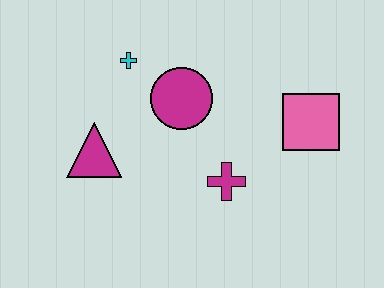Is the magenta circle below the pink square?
No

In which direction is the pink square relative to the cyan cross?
The pink square is to the right of the cyan cross.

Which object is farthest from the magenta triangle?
The pink square is farthest from the magenta triangle.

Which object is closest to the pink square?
The magenta cross is closest to the pink square.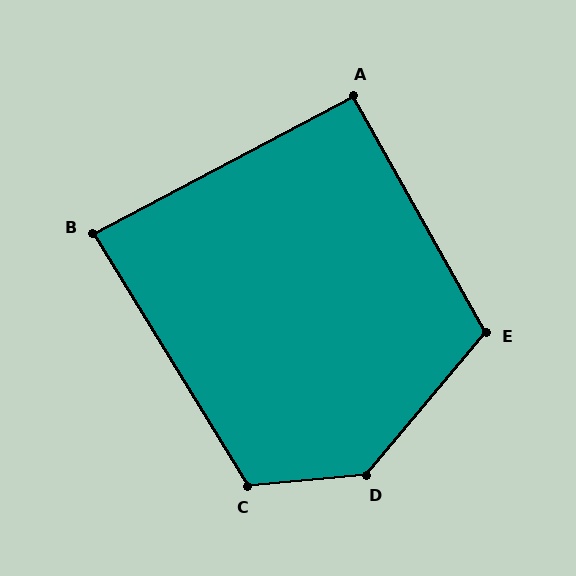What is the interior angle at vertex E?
Approximately 111 degrees (obtuse).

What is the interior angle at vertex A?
Approximately 91 degrees (approximately right).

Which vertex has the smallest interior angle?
B, at approximately 86 degrees.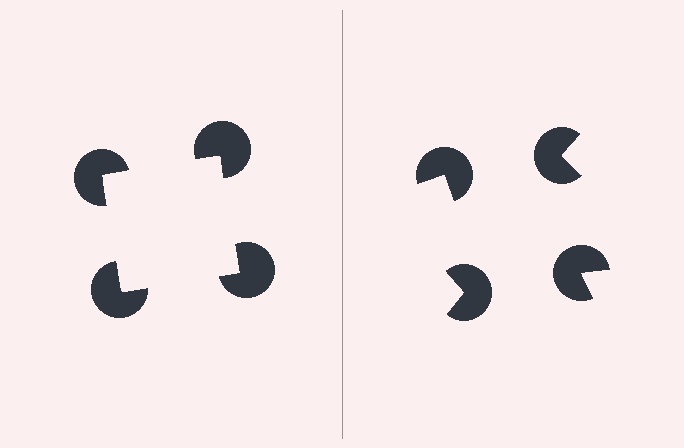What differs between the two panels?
The pac-man discs are positioned identically on both sides; only the wedge orientations differ. On the left they align to a square; on the right they are misaligned.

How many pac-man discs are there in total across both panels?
8 — 4 on each side.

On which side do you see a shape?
An illusory square appears on the left side. On the right side the wedge cuts are rotated, so no coherent shape forms.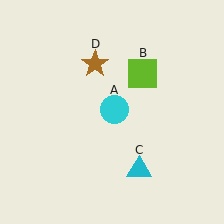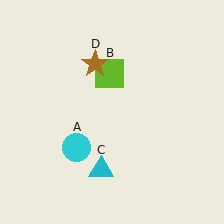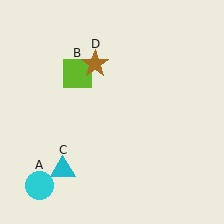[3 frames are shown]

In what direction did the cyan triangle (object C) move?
The cyan triangle (object C) moved left.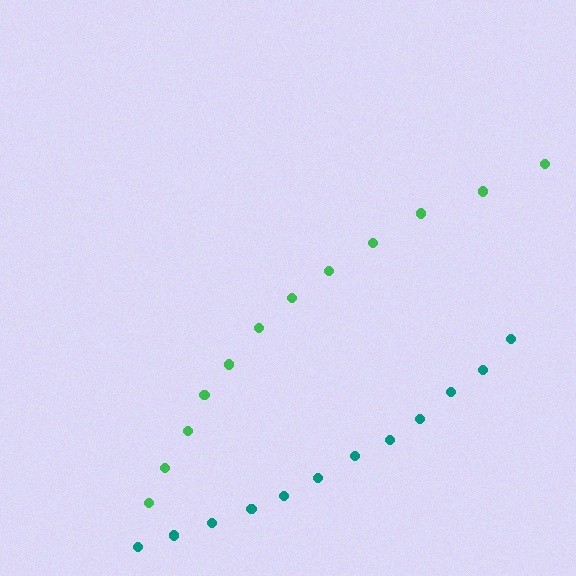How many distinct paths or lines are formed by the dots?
There are 2 distinct paths.